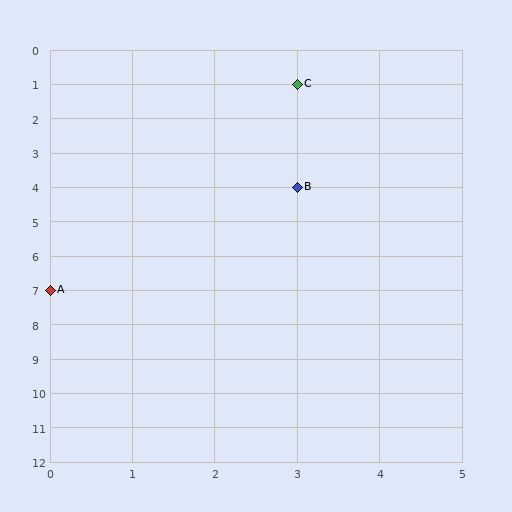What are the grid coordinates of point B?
Point B is at grid coordinates (3, 4).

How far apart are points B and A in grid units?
Points B and A are 3 columns and 3 rows apart (about 4.2 grid units diagonally).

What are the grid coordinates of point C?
Point C is at grid coordinates (3, 1).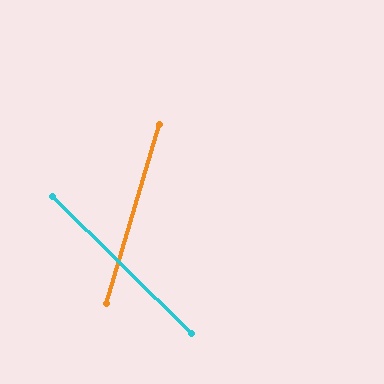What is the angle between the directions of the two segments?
Approximately 62 degrees.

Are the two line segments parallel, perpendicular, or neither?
Neither parallel nor perpendicular — they differ by about 62°.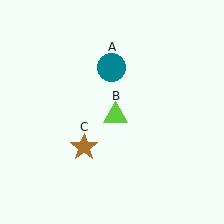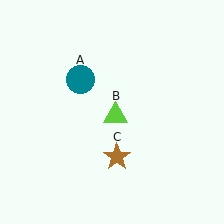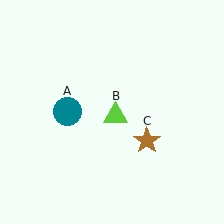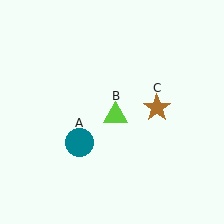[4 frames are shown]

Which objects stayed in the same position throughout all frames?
Lime triangle (object B) remained stationary.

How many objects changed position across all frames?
2 objects changed position: teal circle (object A), brown star (object C).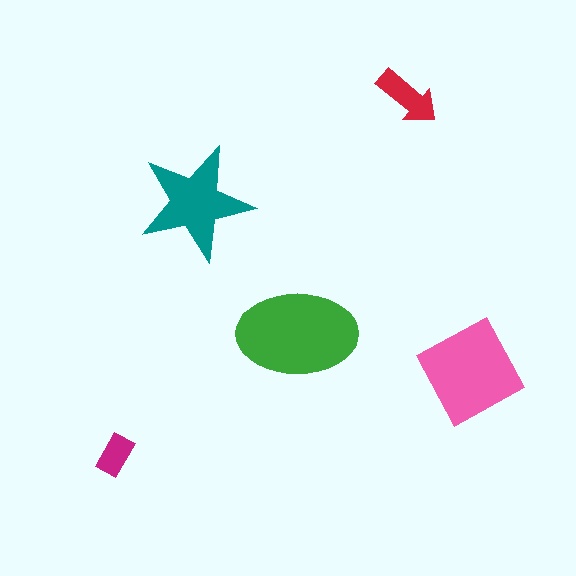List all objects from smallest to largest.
The magenta rectangle, the red arrow, the teal star, the pink diamond, the green ellipse.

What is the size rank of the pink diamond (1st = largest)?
2nd.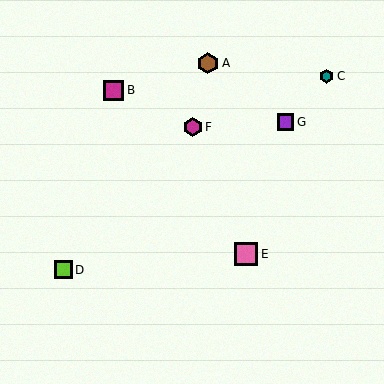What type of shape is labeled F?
Shape F is a magenta hexagon.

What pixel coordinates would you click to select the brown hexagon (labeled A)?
Click at (208, 63) to select the brown hexagon A.